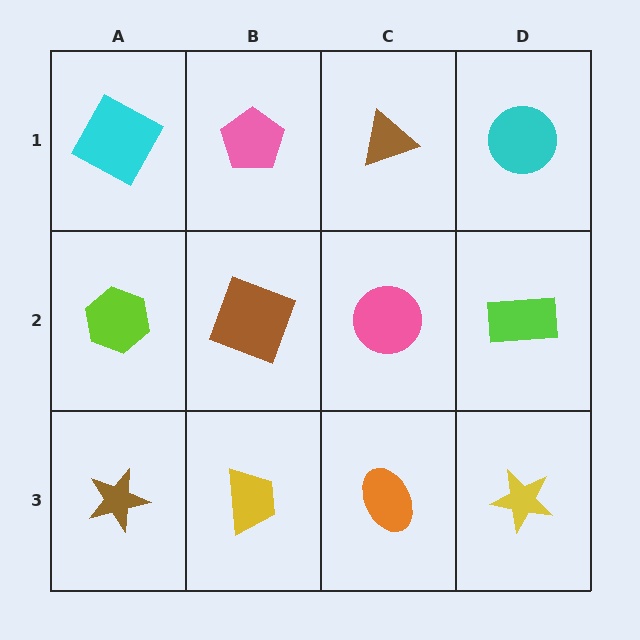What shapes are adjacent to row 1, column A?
A lime hexagon (row 2, column A), a pink pentagon (row 1, column B).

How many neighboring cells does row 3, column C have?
3.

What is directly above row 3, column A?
A lime hexagon.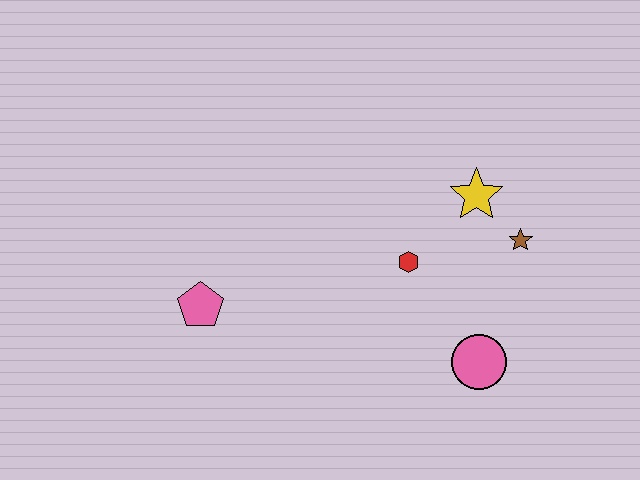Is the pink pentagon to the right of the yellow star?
No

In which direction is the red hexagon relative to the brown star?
The red hexagon is to the left of the brown star.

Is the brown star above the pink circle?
Yes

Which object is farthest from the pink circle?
The pink pentagon is farthest from the pink circle.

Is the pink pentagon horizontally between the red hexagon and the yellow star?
No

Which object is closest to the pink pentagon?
The red hexagon is closest to the pink pentagon.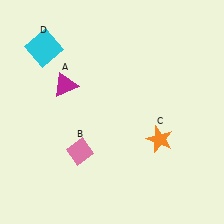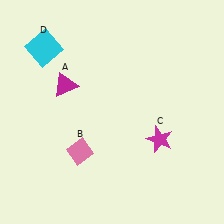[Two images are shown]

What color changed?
The star (C) changed from orange in Image 1 to magenta in Image 2.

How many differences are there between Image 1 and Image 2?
There is 1 difference between the two images.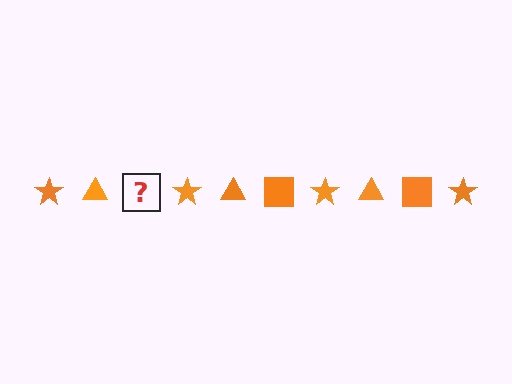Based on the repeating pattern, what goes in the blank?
The blank should be an orange square.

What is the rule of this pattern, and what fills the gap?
The rule is that the pattern cycles through star, triangle, square shapes in orange. The gap should be filled with an orange square.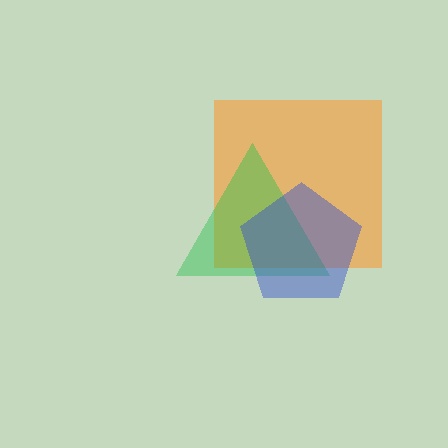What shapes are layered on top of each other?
The layered shapes are: an orange square, a green triangle, a blue pentagon.